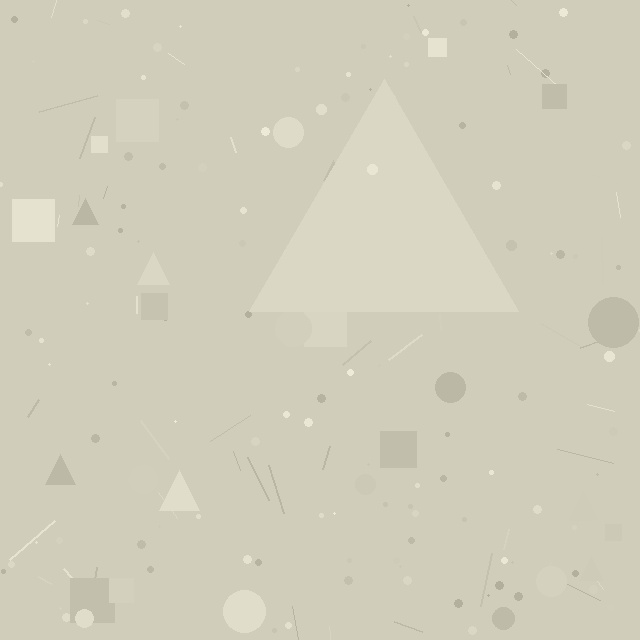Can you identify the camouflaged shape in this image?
The camouflaged shape is a triangle.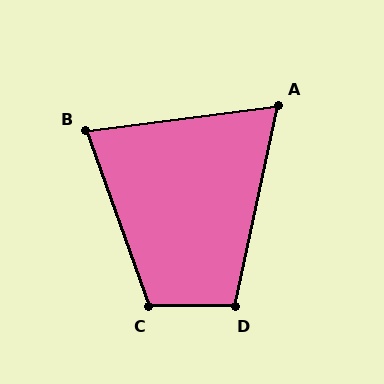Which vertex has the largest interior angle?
C, at approximately 110 degrees.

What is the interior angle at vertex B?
Approximately 78 degrees (acute).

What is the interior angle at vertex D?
Approximately 102 degrees (obtuse).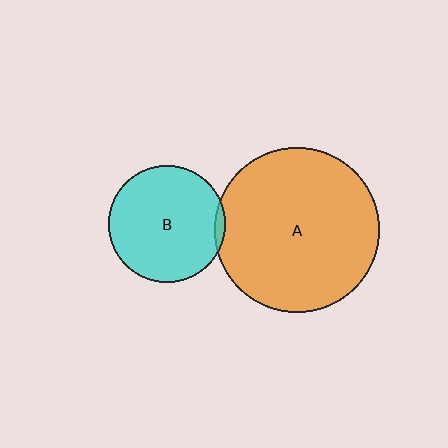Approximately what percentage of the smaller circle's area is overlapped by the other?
Approximately 5%.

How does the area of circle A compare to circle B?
Approximately 2.0 times.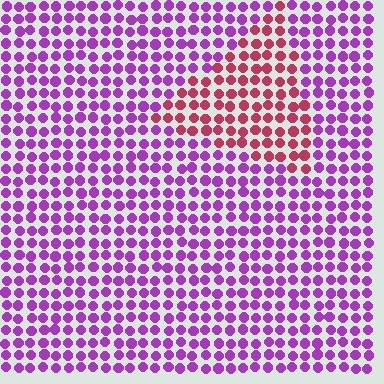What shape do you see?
I see a triangle.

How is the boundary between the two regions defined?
The boundary is defined purely by a slight shift in hue (about 52 degrees). Spacing, size, and orientation are identical on both sides.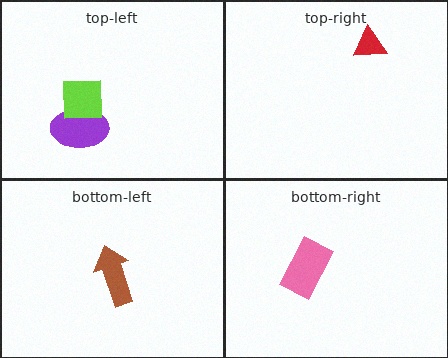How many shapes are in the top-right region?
1.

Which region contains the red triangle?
The top-right region.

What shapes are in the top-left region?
The purple ellipse, the lime square.